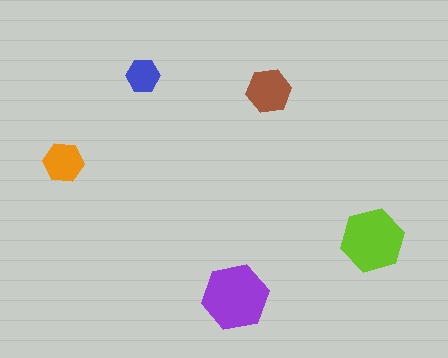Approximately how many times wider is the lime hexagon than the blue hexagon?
About 2 times wider.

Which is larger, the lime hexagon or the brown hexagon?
The lime one.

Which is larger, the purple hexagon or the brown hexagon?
The purple one.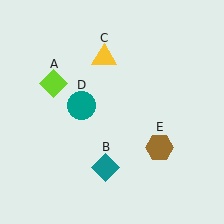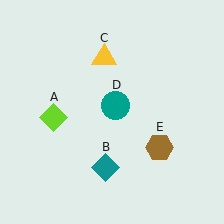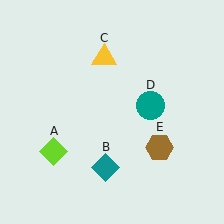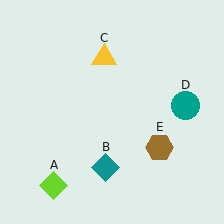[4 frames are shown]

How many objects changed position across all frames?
2 objects changed position: lime diamond (object A), teal circle (object D).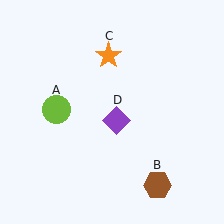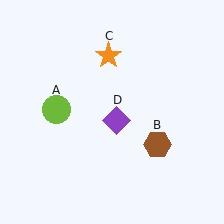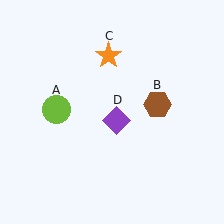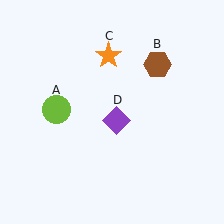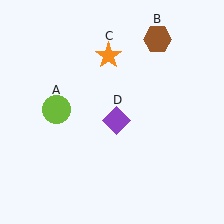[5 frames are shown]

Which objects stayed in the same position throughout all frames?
Lime circle (object A) and orange star (object C) and purple diamond (object D) remained stationary.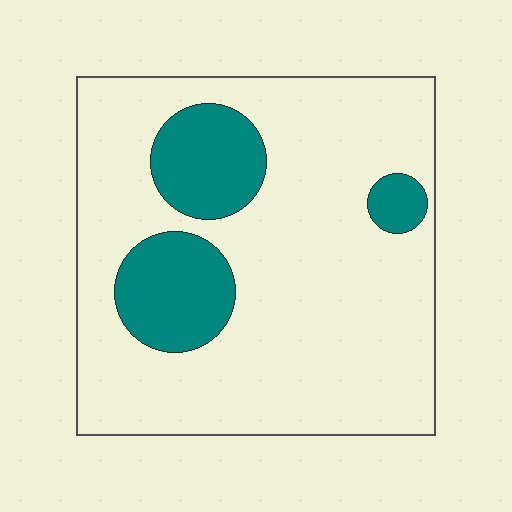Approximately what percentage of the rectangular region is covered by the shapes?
Approximately 20%.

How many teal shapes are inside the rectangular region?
3.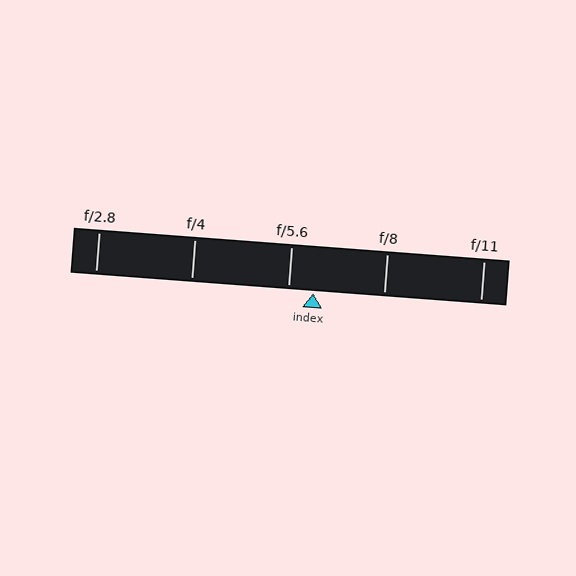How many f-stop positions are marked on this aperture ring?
There are 5 f-stop positions marked.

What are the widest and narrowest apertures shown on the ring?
The widest aperture shown is f/2.8 and the narrowest is f/11.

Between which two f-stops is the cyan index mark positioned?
The index mark is between f/5.6 and f/8.